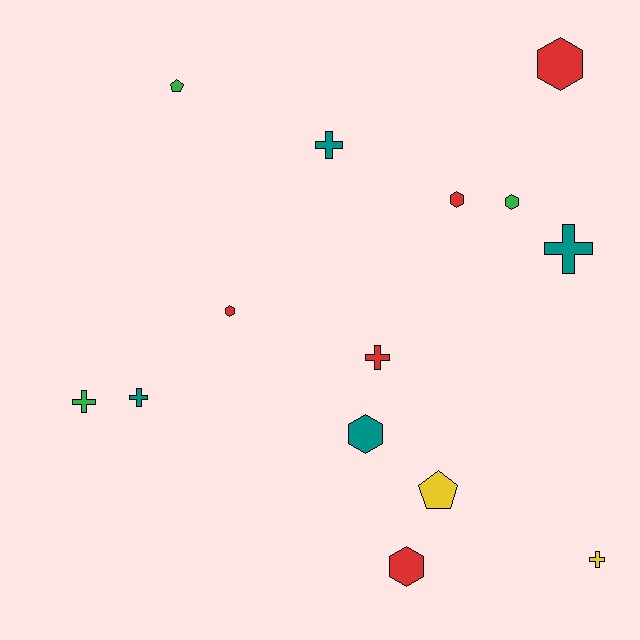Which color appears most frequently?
Red, with 5 objects.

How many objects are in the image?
There are 14 objects.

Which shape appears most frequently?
Hexagon, with 6 objects.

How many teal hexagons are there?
There is 1 teal hexagon.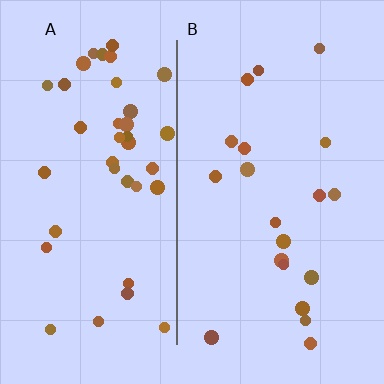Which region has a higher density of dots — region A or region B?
A (the left).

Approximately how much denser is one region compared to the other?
Approximately 2.1× — region A over region B.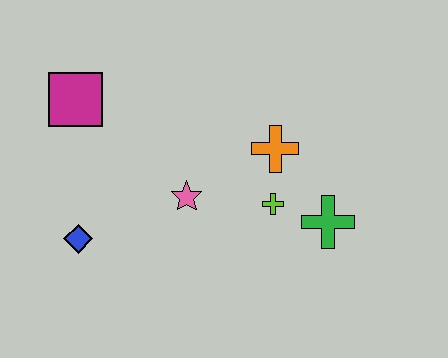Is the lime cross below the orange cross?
Yes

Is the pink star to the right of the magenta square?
Yes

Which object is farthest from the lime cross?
The magenta square is farthest from the lime cross.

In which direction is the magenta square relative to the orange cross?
The magenta square is to the left of the orange cross.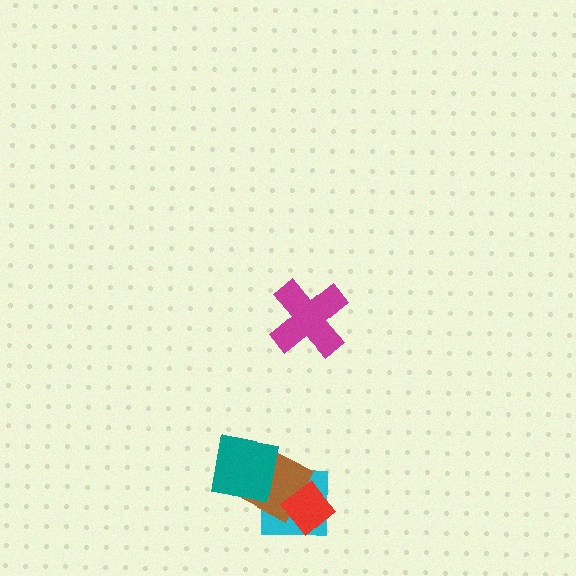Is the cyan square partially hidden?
Yes, it is partially covered by another shape.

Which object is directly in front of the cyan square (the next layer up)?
The brown diamond is directly in front of the cyan square.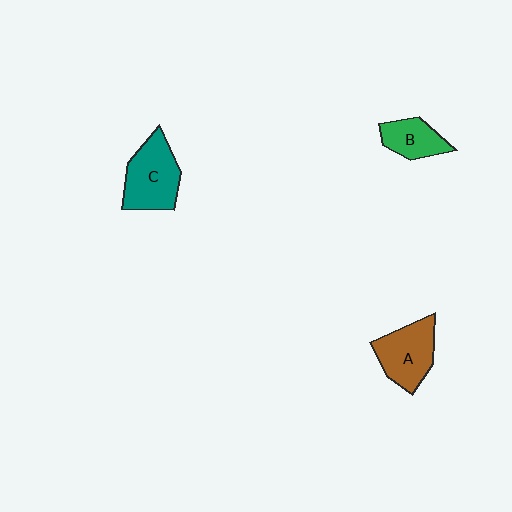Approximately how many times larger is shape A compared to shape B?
Approximately 1.5 times.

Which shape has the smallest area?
Shape B (green).